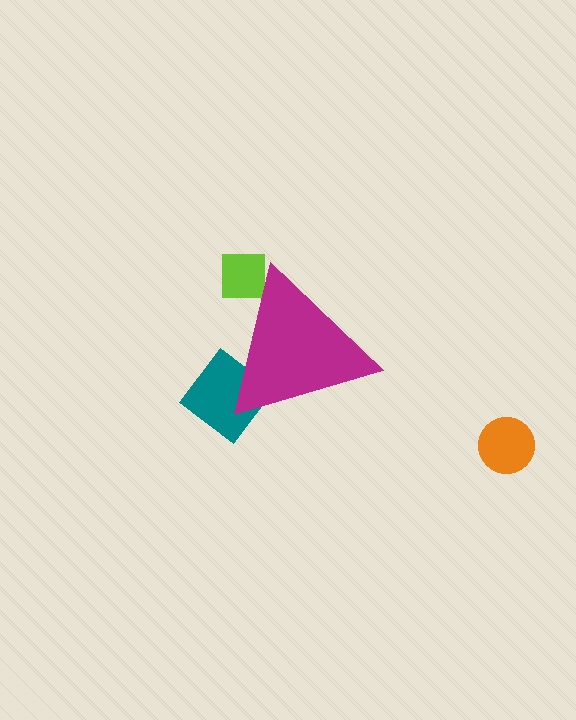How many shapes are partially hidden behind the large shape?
2 shapes are partially hidden.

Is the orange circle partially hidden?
No, the orange circle is fully visible.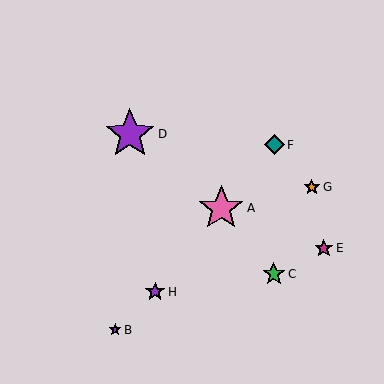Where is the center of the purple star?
The center of the purple star is at (130, 134).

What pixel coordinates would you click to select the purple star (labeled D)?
Click at (130, 134) to select the purple star D.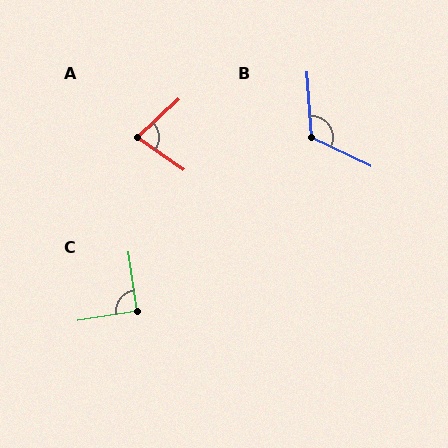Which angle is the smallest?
A, at approximately 77 degrees.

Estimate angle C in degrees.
Approximately 91 degrees.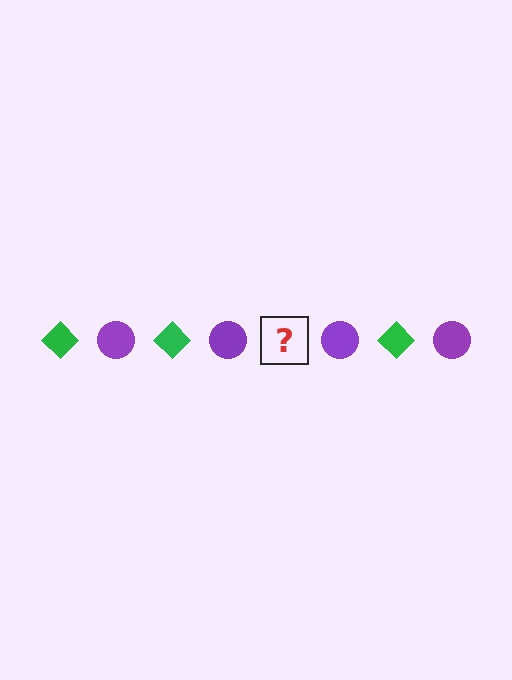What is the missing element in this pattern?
The missing element is a green diamond.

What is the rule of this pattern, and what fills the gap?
The rule is that the pattern alternates between green diamond and purple circle. The gap should be filled with a green diamond.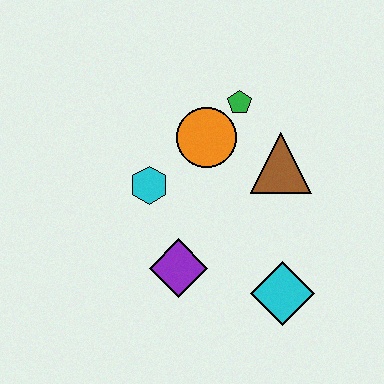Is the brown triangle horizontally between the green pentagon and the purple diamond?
No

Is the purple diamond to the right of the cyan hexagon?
Yes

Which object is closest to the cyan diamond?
The purple diamond is closest to the cyan diamond.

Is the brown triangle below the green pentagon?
Yes